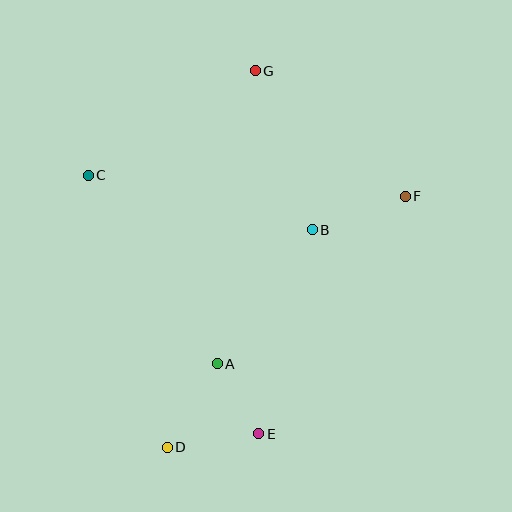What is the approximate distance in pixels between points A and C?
The distance between A and C is approximately 228 pixels.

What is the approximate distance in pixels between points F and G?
The distance between F and G is approximately 195 pixels.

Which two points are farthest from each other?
Points D and G are farthest from each other.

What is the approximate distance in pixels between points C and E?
The distance between C and E is approximately 310 pixels.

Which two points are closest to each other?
Points A and E are closest to each other.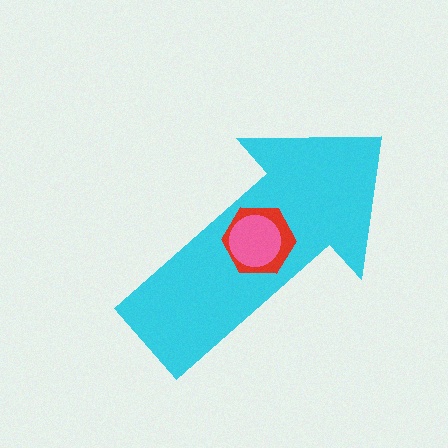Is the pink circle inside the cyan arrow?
Yes.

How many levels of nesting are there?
3.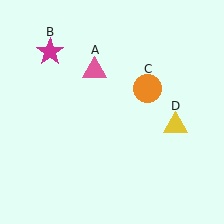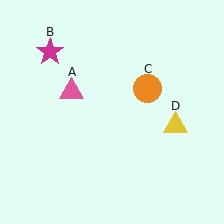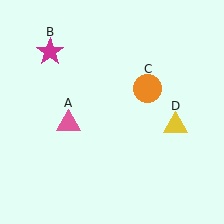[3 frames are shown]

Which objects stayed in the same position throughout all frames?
Magenta star (object B) and orange circle (object C) and yellow triangle (object D) remained stationary.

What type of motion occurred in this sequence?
The pink triangle (object A) rotated counterclockwise around the center of the scene.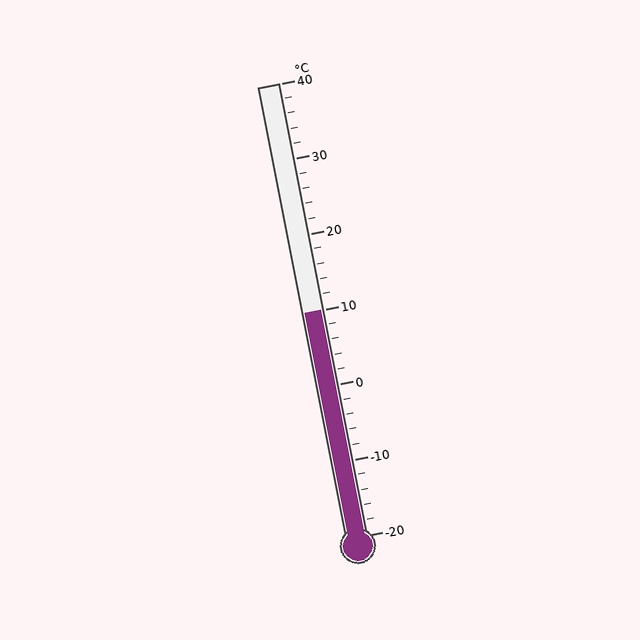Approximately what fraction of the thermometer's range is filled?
The thermometer is filled to approximately 50% of its range.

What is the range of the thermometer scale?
The thermometer scale ranges from -20°C to 40°C.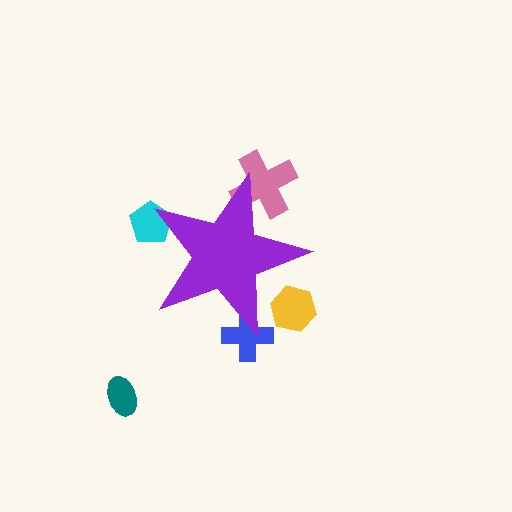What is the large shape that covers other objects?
A purple star.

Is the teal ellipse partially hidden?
No, the teal ellipse is fully visible.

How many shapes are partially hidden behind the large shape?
4 shapes are partially hidden.